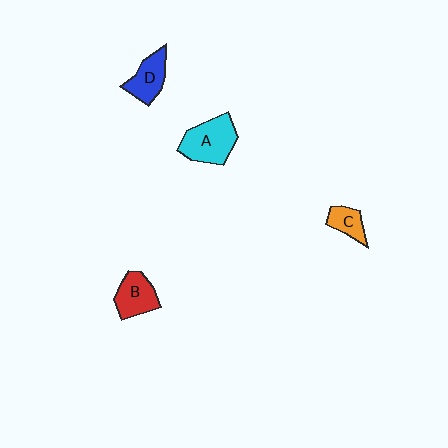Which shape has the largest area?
Shape A (cyan).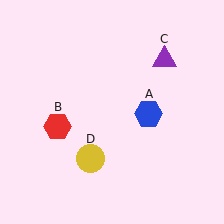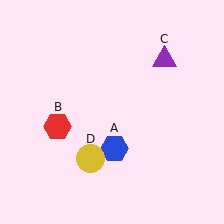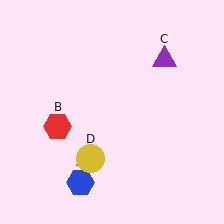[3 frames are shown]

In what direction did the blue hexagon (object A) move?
The blue hexagon (object A) moved down and to the left.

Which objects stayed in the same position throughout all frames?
Red hexagon (object B) and purple triangle (object C) and yellow circle (object D) remained stationary.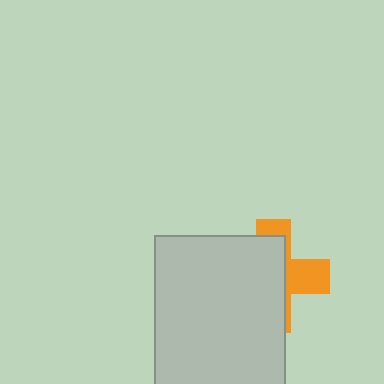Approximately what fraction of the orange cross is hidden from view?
Roughly 63% of the orange cross is hidden behind the light gray rectangle.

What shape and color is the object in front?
The object in front is a light gray rectangle.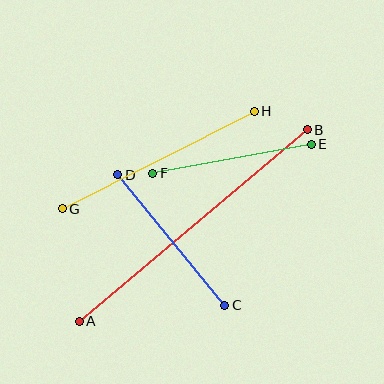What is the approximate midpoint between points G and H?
The midpoint is at approximately (158, 160) pixels.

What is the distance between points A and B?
The distance is approximately 298 pixels.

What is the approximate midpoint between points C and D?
The midpoint is at approximately (171, 240) pixels.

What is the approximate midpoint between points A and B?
The midpoint is at approximately (193, 226) pixels.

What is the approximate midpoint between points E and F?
The midpoint is at approximately (232, 159) pixels.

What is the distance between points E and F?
The distance is approximately 161 pixels.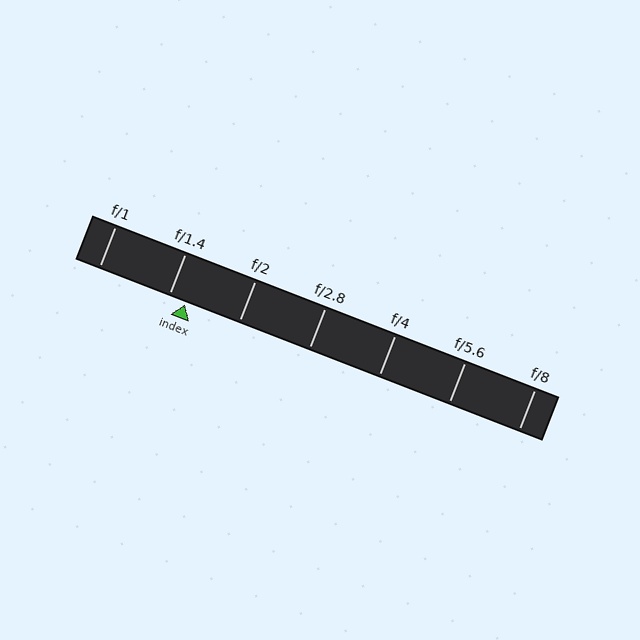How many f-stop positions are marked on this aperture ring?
There are 7 f-stop positions marked.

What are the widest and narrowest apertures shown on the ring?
The widest aperture shown is f/1 and the narrowest is f/8.